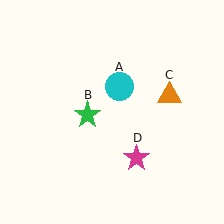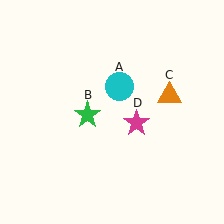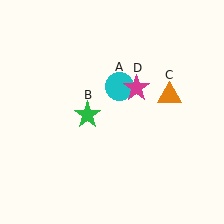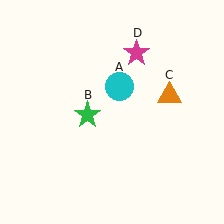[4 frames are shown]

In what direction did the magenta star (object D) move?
The magenta star (object D) moved up.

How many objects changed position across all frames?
1 object changed position: magenta star (object D).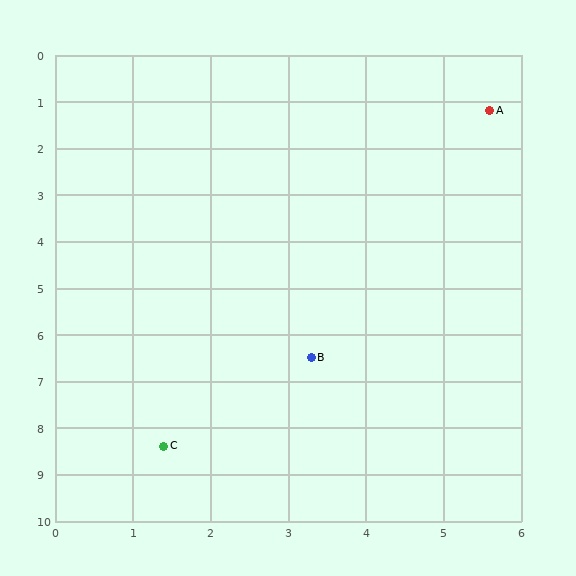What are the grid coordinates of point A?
Point A is at approximately (5.6, 1.2).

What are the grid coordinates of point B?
Point B is at approximately (3.3, 6.5).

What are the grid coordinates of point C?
Point C is at approximately (1.4, 8.4).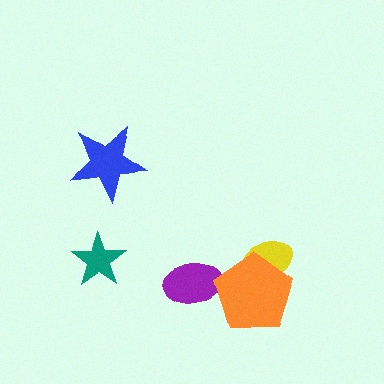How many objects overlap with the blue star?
0 objects overlap with the blue star.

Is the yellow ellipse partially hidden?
Yes, it is partially covered by another shape.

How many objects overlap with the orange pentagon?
2 objects overlap with the orange pentagon.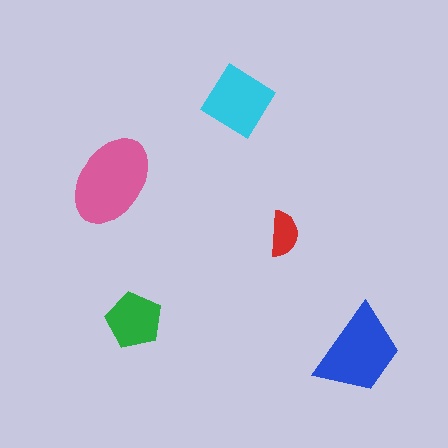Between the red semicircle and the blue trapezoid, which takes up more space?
The blue trapezoid.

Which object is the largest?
The pink ellipse.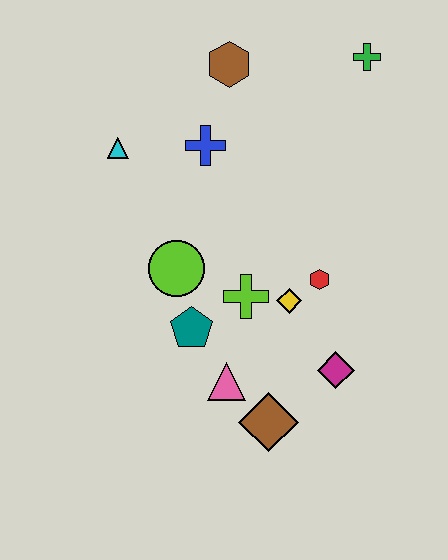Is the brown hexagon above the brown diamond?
Yes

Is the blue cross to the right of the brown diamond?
No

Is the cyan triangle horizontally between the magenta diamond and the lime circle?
No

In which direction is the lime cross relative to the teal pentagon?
The lime cross is to the right of the teal pentagon.